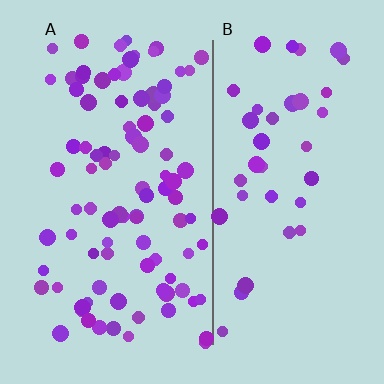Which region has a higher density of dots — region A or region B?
A (the left).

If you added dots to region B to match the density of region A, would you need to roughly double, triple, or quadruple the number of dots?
Approximately double.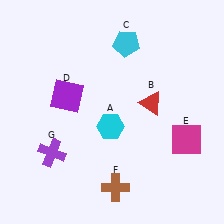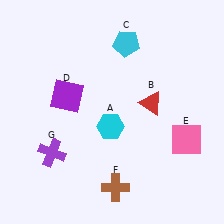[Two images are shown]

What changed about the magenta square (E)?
In Image 1, E is magenta. In Image 2, it changed to pink.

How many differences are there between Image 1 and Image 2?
There is 1 difference between the two images.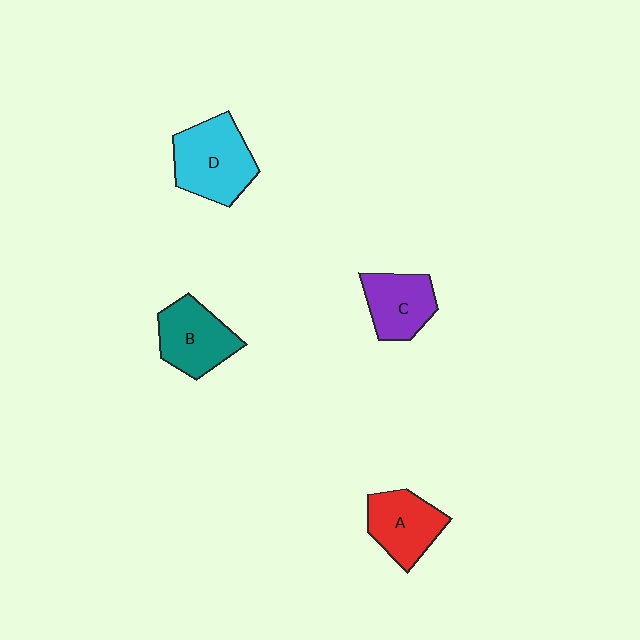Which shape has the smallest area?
Shape C (purple).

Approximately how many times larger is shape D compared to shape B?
Approximately 1.2 times.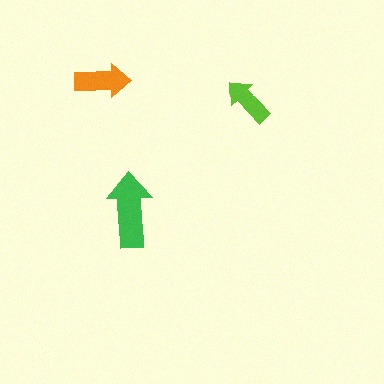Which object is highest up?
The orange arrow is topmost.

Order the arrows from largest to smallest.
the green one, the orange one, the lime one.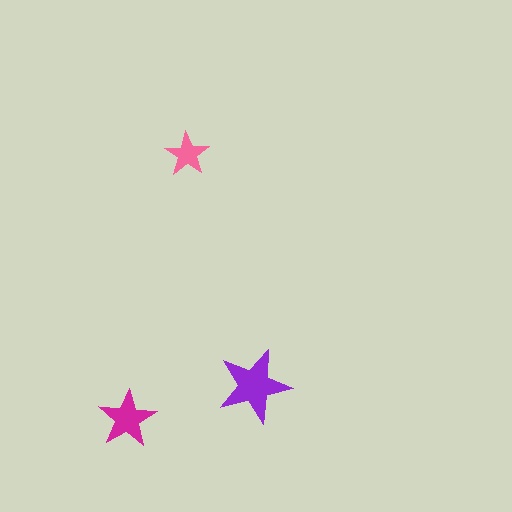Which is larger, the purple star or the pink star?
The purple one.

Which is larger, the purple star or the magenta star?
The purple one.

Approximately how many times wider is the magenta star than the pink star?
About 1.5 times wider.